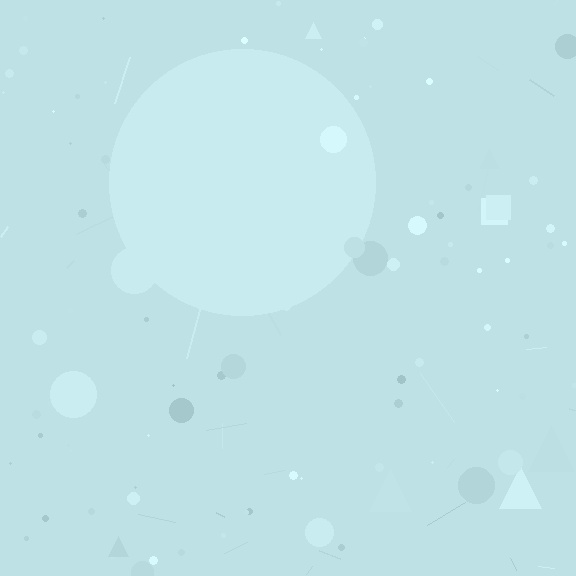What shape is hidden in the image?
A circle is hidden in the image.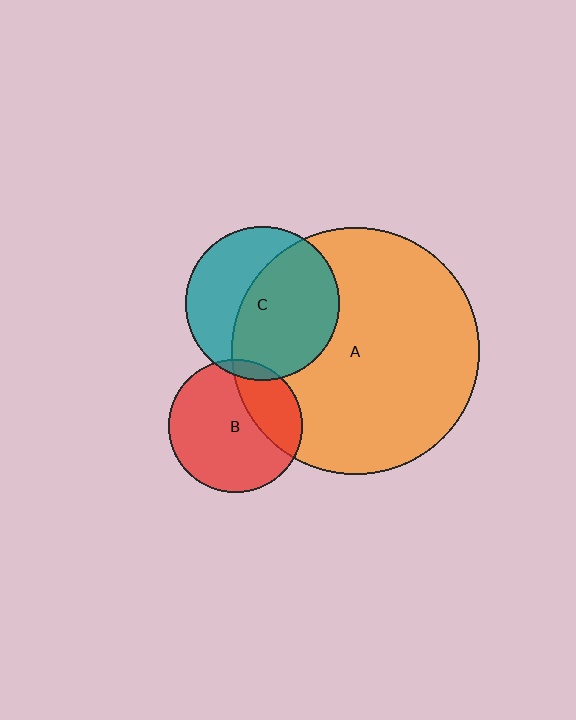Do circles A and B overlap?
Yes.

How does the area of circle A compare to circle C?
Approximately 2.6 times.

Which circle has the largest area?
Circle A (orange).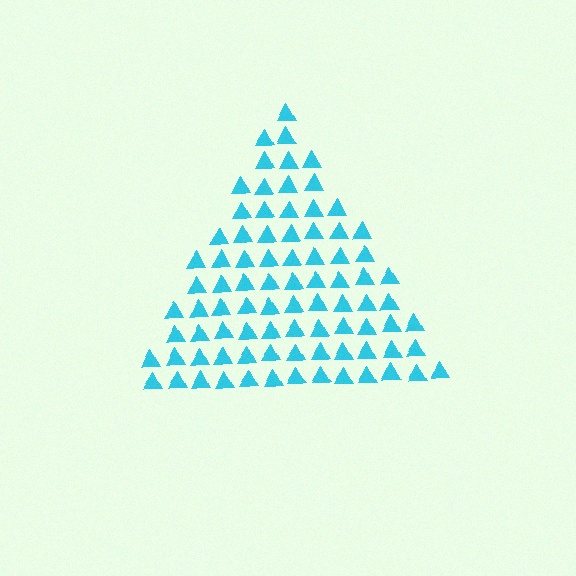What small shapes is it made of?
It is made of small triangles.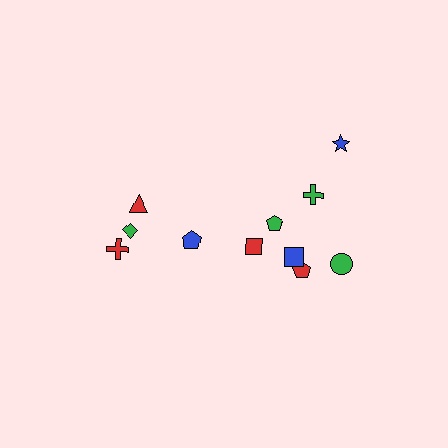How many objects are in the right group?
There are 7 objects.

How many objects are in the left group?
There are 4 objects.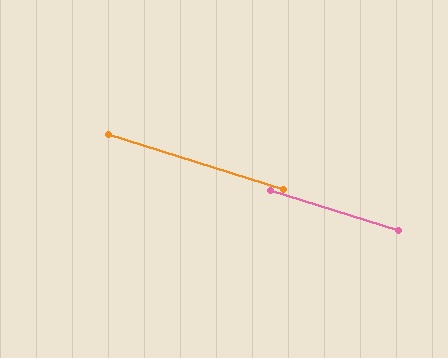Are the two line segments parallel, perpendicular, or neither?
Parallel — their directions differ by only 0.2°.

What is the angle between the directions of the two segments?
Approximately 0 degrees.